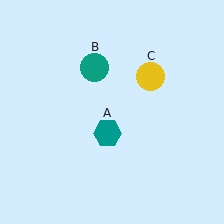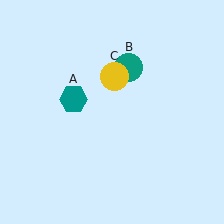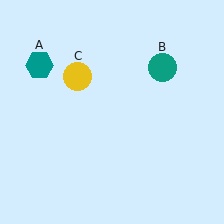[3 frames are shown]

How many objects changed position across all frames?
3 objects changed position: teal hexagon (object A), teal circle (object B), yellow circle (object C).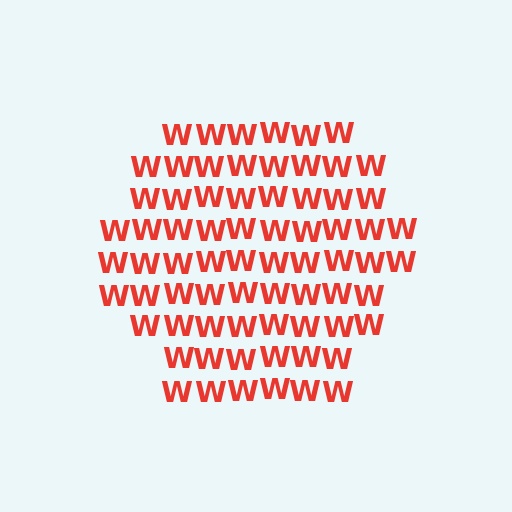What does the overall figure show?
The overall figure shows a hexagon.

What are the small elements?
The small elements are letter W's.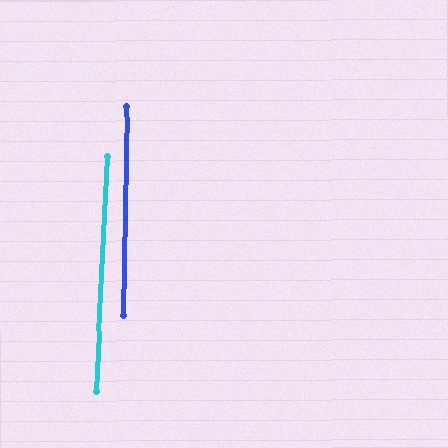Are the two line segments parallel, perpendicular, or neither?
Parallel — their directions differ by only 1.9°.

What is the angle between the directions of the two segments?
Approximately 2 degrees.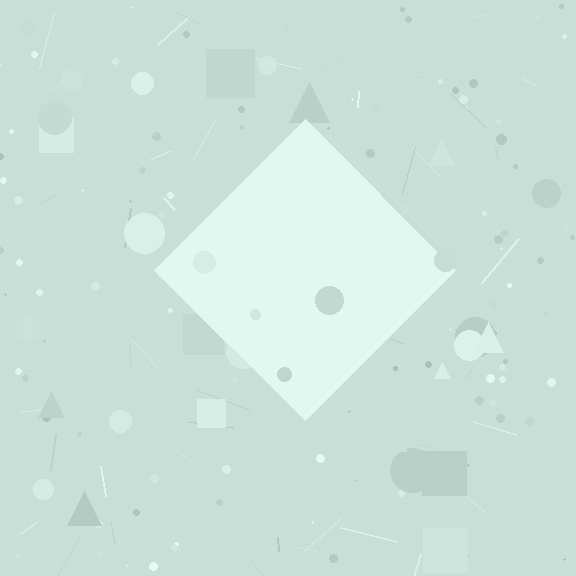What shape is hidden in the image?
A diamond is hidden in the image.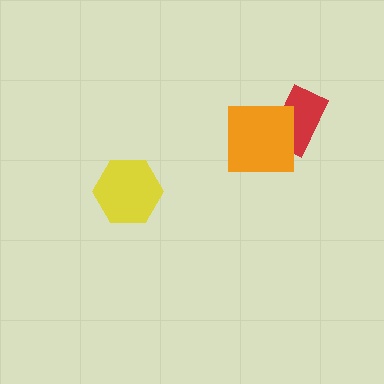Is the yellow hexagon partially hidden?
No, no other shape covers it.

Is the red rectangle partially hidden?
Yes, it is partially covered by another shape.